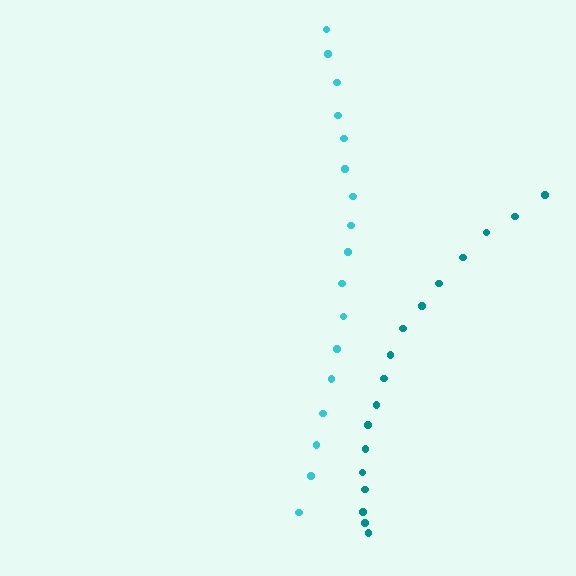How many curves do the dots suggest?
There are 2 distinct paths.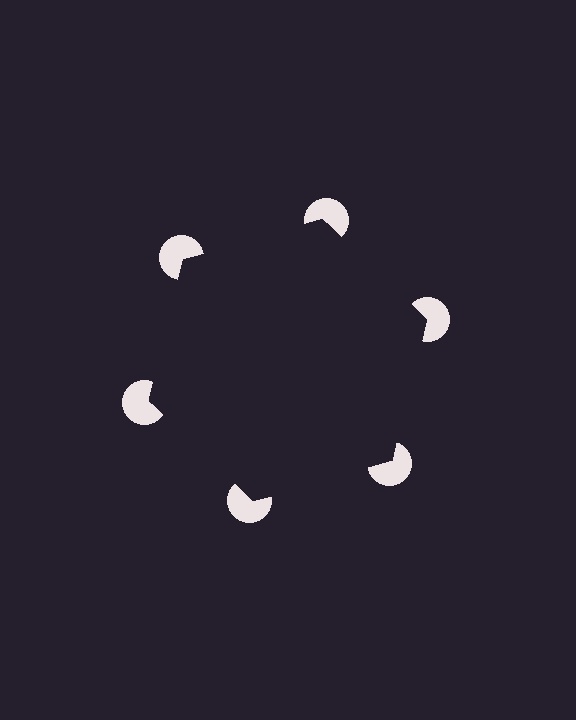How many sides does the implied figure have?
6 sides.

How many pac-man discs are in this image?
There are 6 — one at each vertex of the illusory hexagon.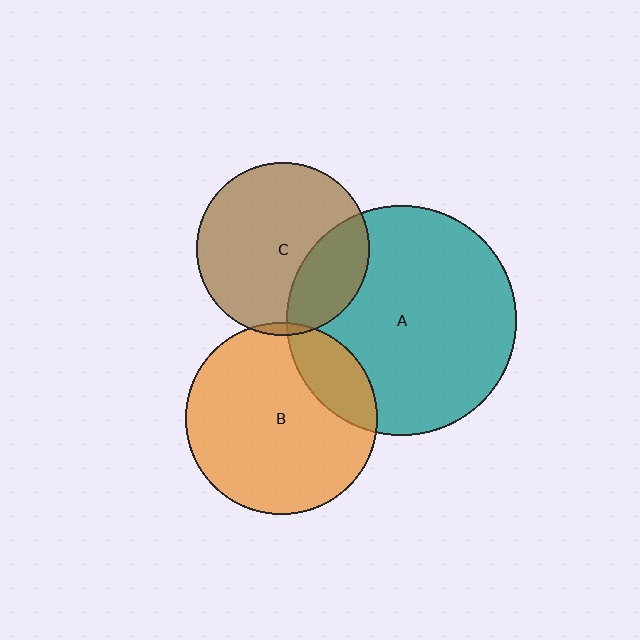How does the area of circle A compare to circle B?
Approximately 1.4 times.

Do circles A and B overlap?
Yes.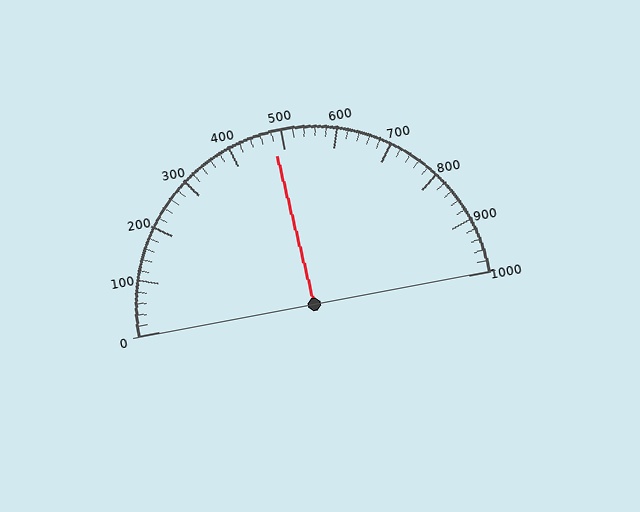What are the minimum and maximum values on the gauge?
The gauge ranges from 0 to 1000.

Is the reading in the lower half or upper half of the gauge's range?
The reading is in the lower half of the range (0 to 1000).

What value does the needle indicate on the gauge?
The needle indicates approximately 480.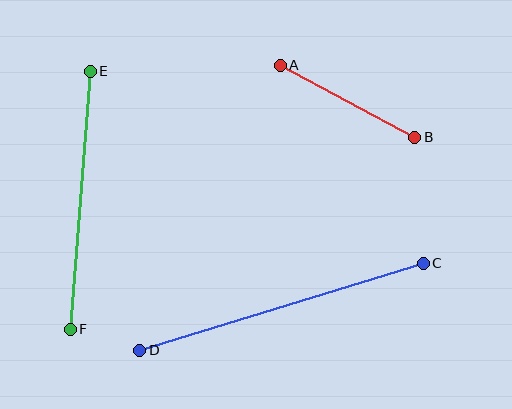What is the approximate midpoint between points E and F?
The midpoint is at approximately (80, 200) pixels.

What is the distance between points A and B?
The distance is approximately 153 pixels.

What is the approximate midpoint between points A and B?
The midpoint is at approximately (348, 101) pixels.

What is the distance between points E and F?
The distance is approximately 259 pixels.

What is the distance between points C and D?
The distance is approximately 297 pixels.